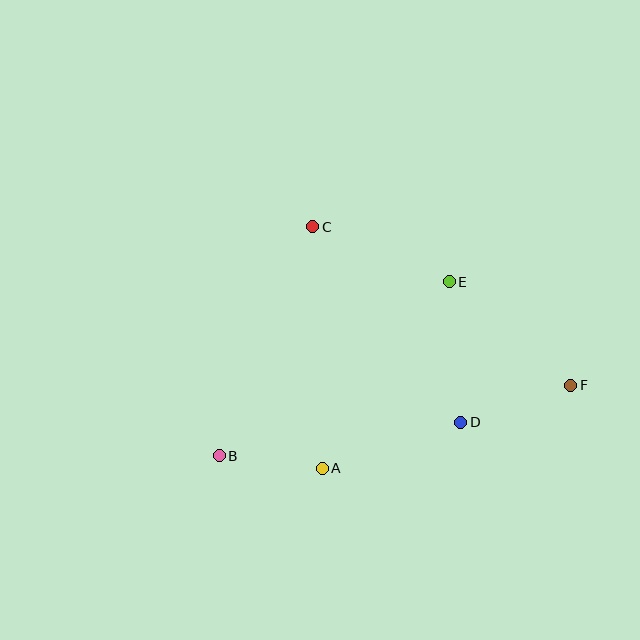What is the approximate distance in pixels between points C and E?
The distance between C and E is approximately 147 pixels.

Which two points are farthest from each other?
Points B and F are farthest from each other.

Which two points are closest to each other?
Points A and B are closest to each other.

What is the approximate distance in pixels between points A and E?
The distance between A and E is approximately 225 pixels.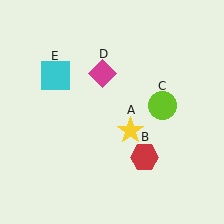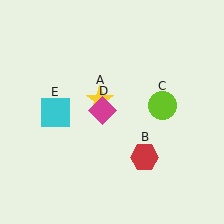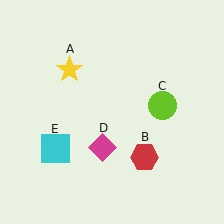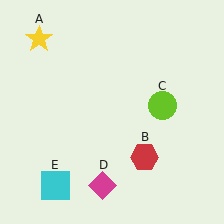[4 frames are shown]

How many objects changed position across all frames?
3 objects changed position: yellow star (object A), magenta diamond (object D), cyan square (object E).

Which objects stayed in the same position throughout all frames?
Red hexagon (object B) and lime circle (object C) remained stationary.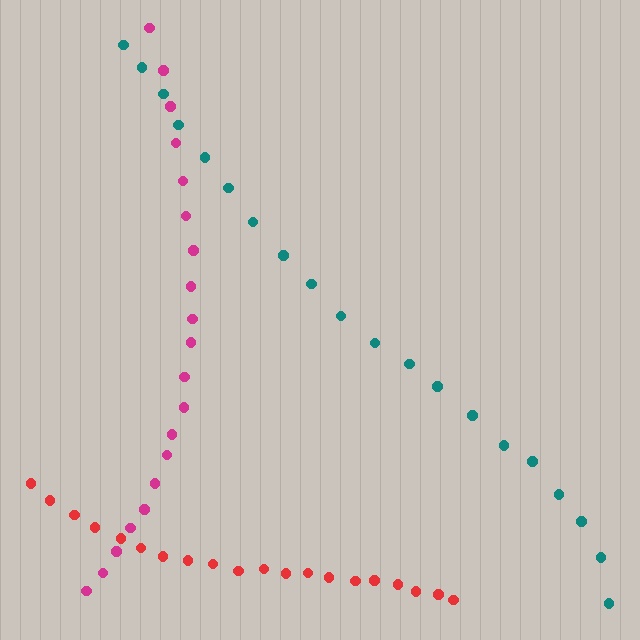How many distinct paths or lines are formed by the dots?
There are 3 distinct paths.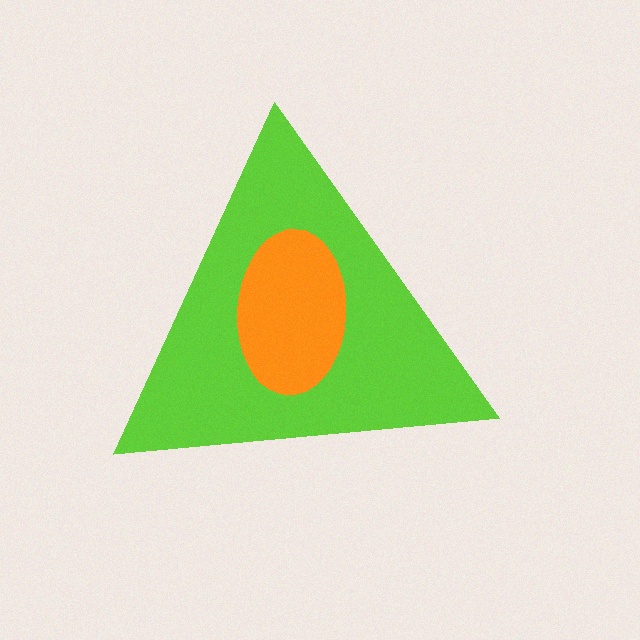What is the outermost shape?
The lime triangle.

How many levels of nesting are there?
2.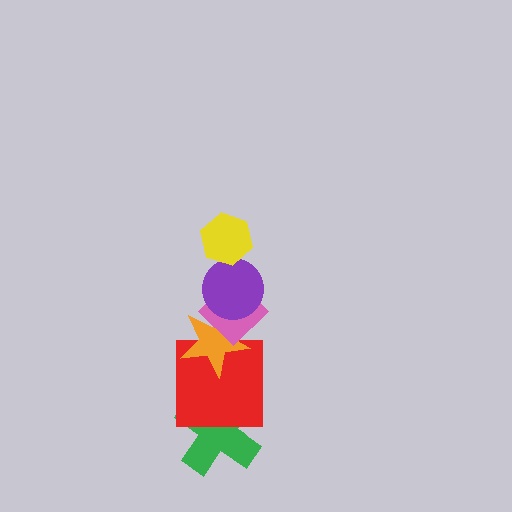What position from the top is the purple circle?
The purple circle is 2nd from the top.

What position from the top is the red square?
The red square is 5th from the top.